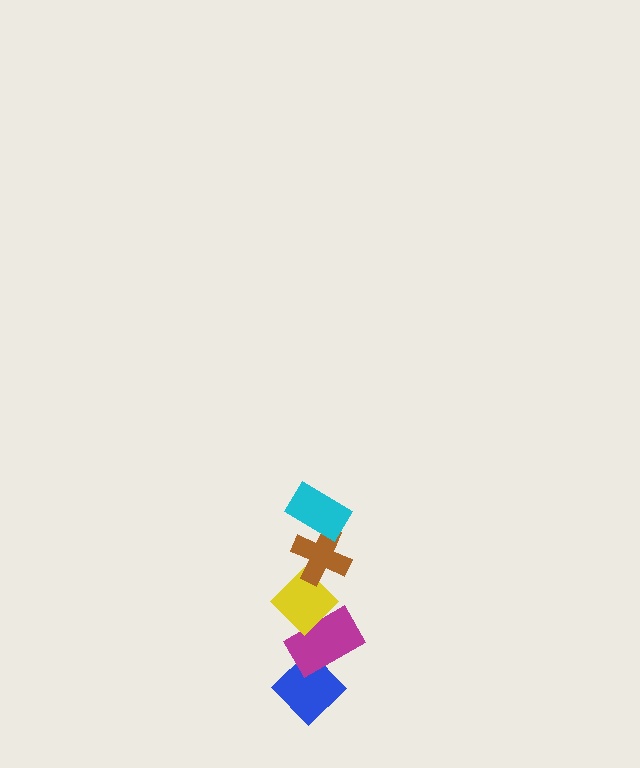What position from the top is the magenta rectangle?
The magenta rectangle is 4th from the top.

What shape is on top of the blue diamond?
The magenta rectangle is on top of the blue diamond.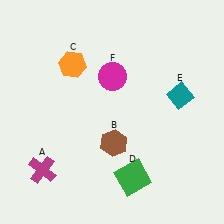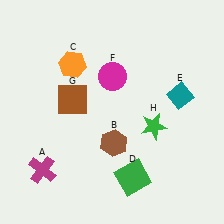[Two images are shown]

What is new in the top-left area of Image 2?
A brown square (G) was added in the top-left area of Image 2.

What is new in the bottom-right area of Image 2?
A green star (H) was added in the bottom-right area of Image 2.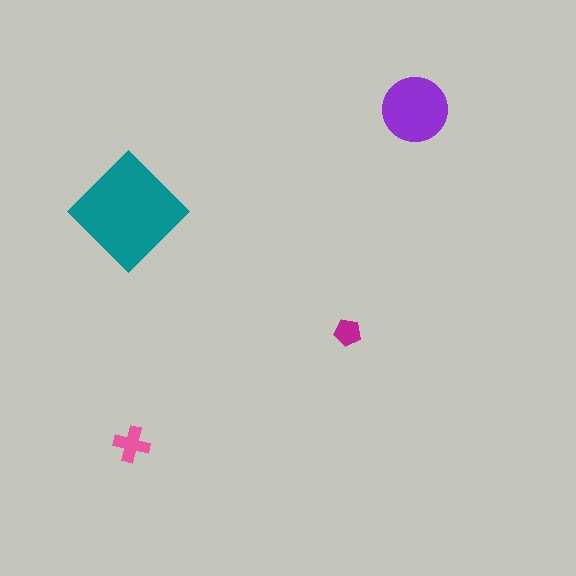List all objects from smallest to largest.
The magenta pentagon, the pink cross, the purple circle, the teal diamond.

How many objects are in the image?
There are 4 objects in the image.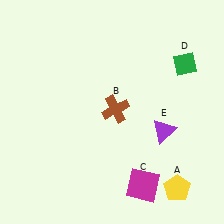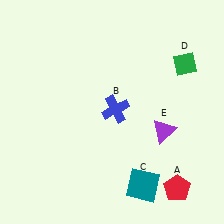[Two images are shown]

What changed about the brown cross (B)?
In Image 1, B is brown. In Image 2, it changed to blue.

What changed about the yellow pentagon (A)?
In Image 1, A is yellow. In Image 2, it changed to red.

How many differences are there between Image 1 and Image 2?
There are 3 differences between the two images.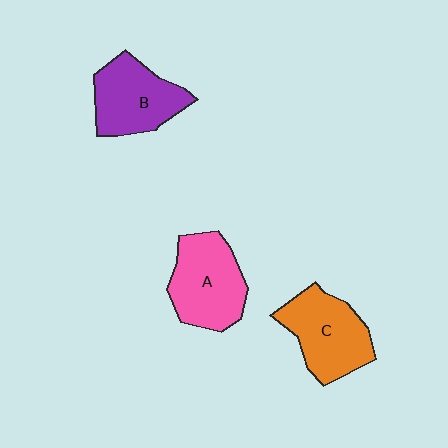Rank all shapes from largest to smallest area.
From largest to smallest: A (pink), C (orange), B (purple).